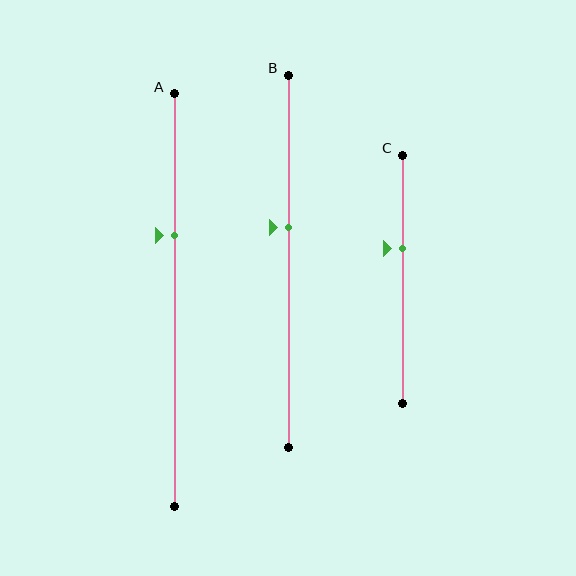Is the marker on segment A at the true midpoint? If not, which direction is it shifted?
No, the marker on segment A is shifted upward by about 16% of the segment length.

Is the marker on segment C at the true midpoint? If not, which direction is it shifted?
No, the marker on segment C is shifted upward by about 13% of the segment length.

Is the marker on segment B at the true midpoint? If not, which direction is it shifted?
No, the marker on segment B is shifted upward by about 9% of the segment length.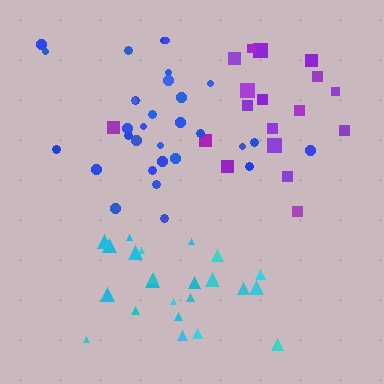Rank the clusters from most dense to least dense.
blue, cyan, purple.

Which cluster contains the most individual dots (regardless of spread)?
Blue (31).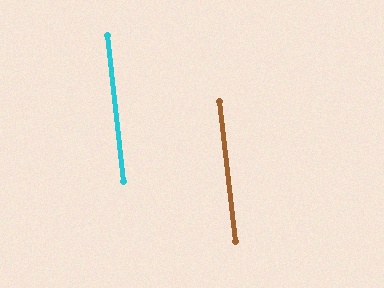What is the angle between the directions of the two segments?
Approximately 0 degrees.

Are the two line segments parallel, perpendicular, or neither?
Parallel — their directions differ by only 0.4°.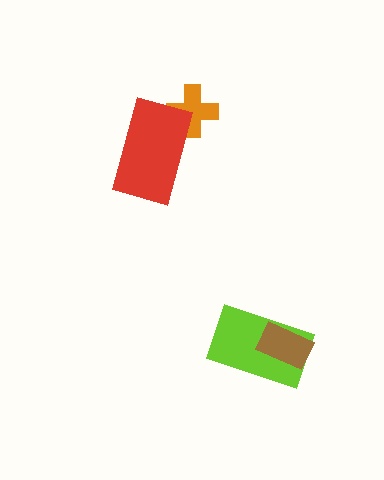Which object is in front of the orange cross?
The red rectangle is in front of the orange cross.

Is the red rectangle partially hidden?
No, no other shape covers it.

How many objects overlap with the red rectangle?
1 object overlaps with the red rectangle.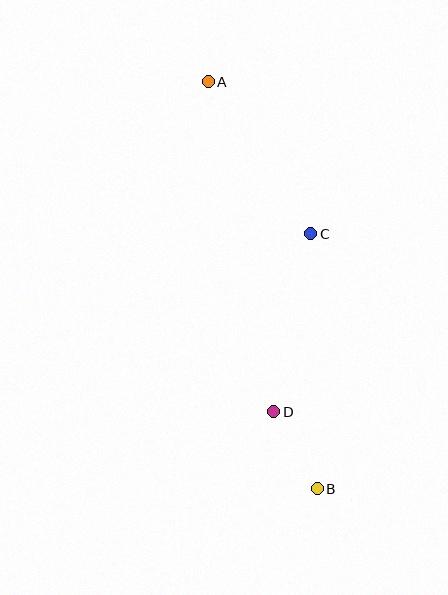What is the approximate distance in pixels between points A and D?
The distance between A and D is approximately 337 pixels.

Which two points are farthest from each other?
Points A and B are farthest from each other.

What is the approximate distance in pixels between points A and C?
The distance between A and C is approximately 183 pixels.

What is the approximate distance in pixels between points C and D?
The distance between C and D is approximately 182 pixels.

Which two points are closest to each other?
Points B and D are closest to each other.